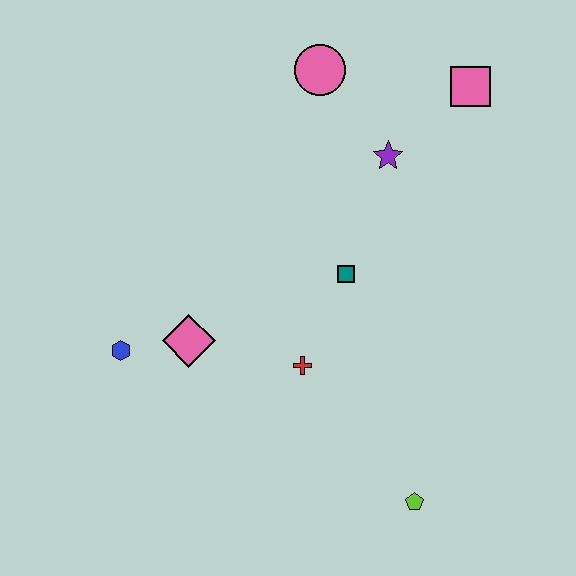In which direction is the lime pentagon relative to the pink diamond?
The lime pentagon is to the right of the pink diamond.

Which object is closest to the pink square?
The purple star is closest to the pink square.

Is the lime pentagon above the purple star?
No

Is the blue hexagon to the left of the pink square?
Yes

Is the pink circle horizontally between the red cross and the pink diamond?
No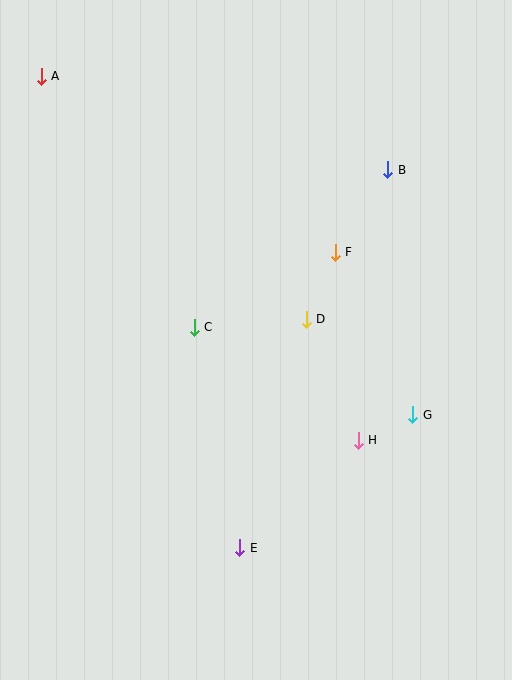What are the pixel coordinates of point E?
Point E is at (240, 548).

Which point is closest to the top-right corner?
Point B is closest to the top-right corner.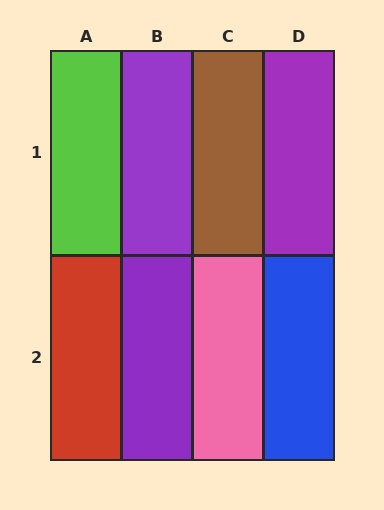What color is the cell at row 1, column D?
Purple.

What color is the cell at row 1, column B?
Purple.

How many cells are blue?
1 cell is blue.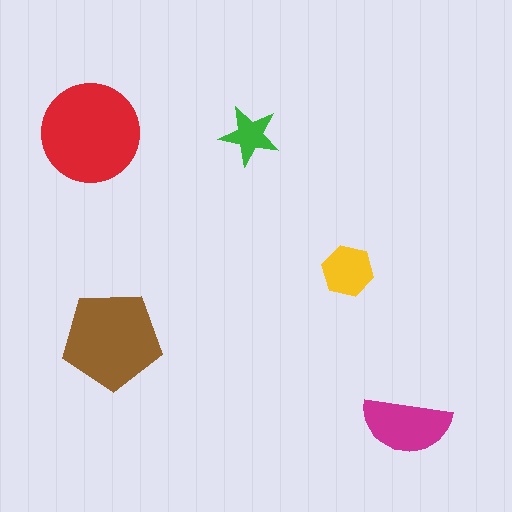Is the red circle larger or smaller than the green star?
Larger.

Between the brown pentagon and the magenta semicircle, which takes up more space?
The brown pentagon.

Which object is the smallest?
The green star.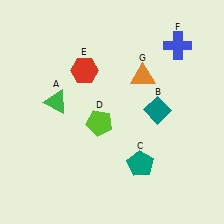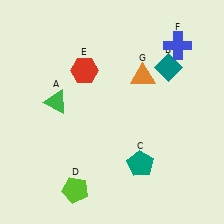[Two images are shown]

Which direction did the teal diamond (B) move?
The teal diamond (B) moved up.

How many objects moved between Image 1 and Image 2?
2 objects moved between the two images.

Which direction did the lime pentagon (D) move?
The lime pentagon (D) moved down.